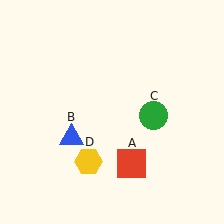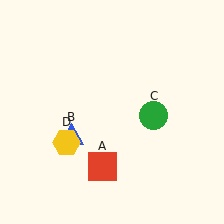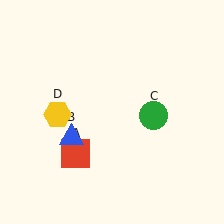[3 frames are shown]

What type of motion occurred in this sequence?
The red square (object A), yellow hexagon (object D) rotated clockwise around the center of the scene.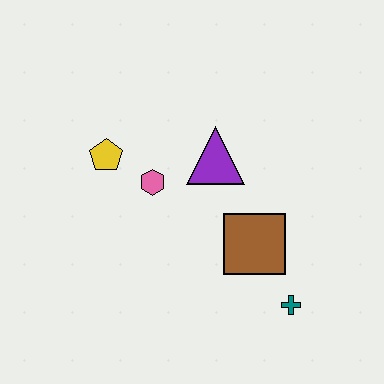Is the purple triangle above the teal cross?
Yes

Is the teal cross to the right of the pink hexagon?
Yes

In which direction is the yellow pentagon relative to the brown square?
The yellow pentagon is to the left of the brown square.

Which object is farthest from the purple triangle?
The teal cross is farthest from the purple triangle.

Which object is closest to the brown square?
The teal cross is closest to the brown square.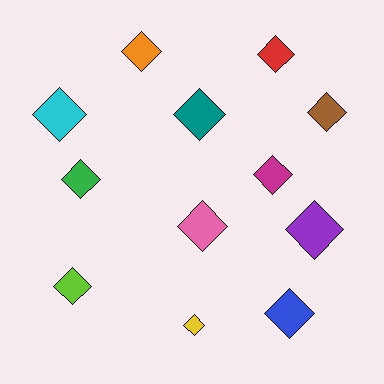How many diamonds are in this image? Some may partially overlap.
There are 12 diamonds.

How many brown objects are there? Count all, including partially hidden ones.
There is 1 brown object.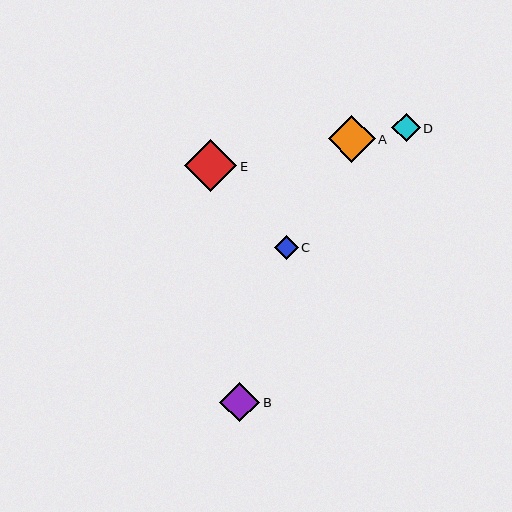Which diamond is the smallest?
Diamond C is the smallest with a size of approximately 24 pixels.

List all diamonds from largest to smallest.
From largest to smallest: E, A, B, D, C.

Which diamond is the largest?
Diamond E is the largest with a size of approximately 52 pixels.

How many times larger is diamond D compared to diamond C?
Diamond D is approximately 1.2 times the size of diamond C.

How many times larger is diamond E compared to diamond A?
Diamond E is approximately 1.1 times the size of diamond A.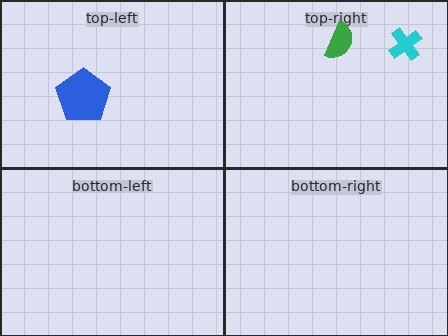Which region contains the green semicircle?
The top-right region.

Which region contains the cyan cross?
The top-right region.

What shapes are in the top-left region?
The blue pentagon.